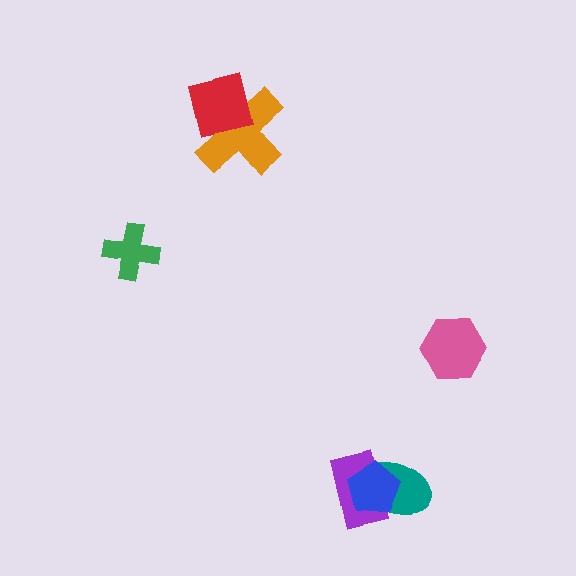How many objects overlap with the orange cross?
1 object overlaps with the orange cross.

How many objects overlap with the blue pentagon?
2 objects overlap with the blue pentagon.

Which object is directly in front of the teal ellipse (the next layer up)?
The purple rectangle is directly in front of the teal ellipse.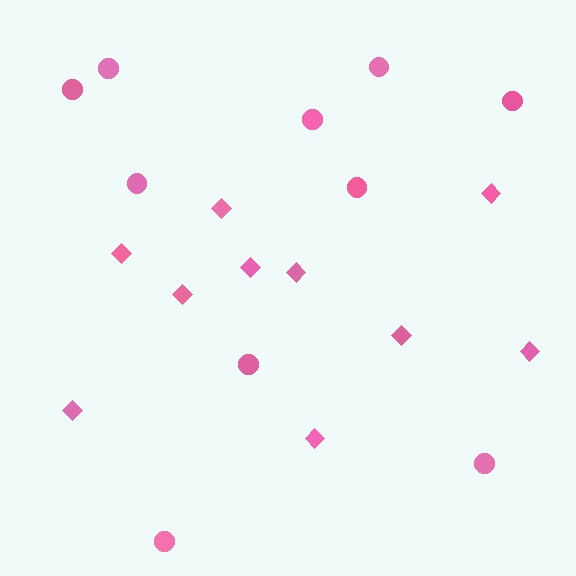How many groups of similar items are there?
There are 2 groups: one group of circles (10) and one group of diamonds (10).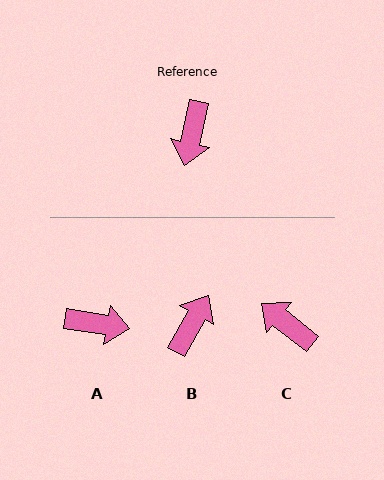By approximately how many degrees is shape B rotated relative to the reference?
Approximately 163 degrees counter-clockwise.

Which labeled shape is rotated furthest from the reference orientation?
B, about 163 degrees away.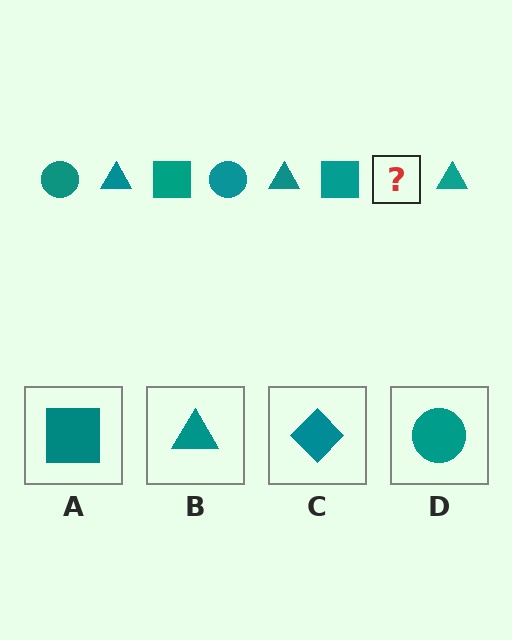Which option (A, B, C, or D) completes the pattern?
D.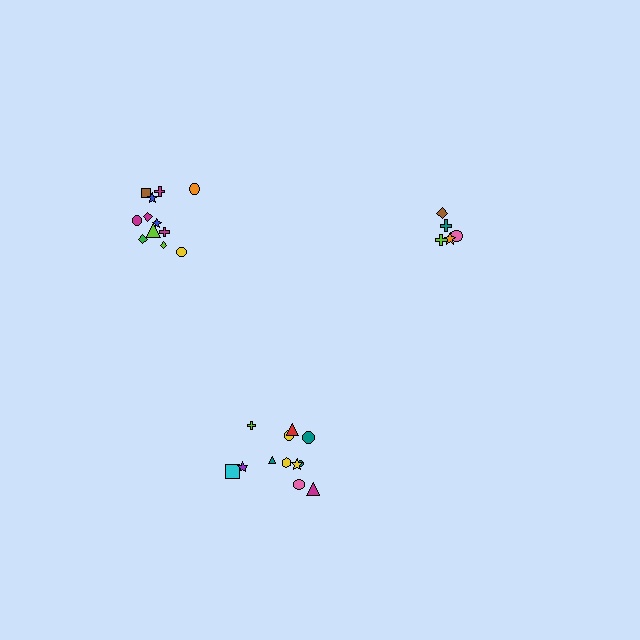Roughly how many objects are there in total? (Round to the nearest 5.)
Roughly 30 objects in total.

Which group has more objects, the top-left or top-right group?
The top-left group.